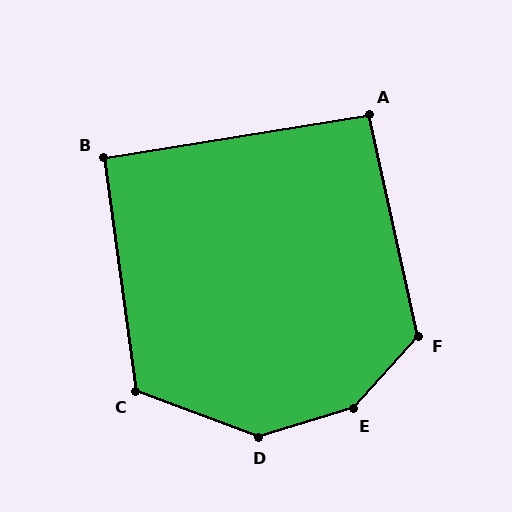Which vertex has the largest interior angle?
E, at approximately 149 degrees.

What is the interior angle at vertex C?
Approximately 118 degrees (obtuse).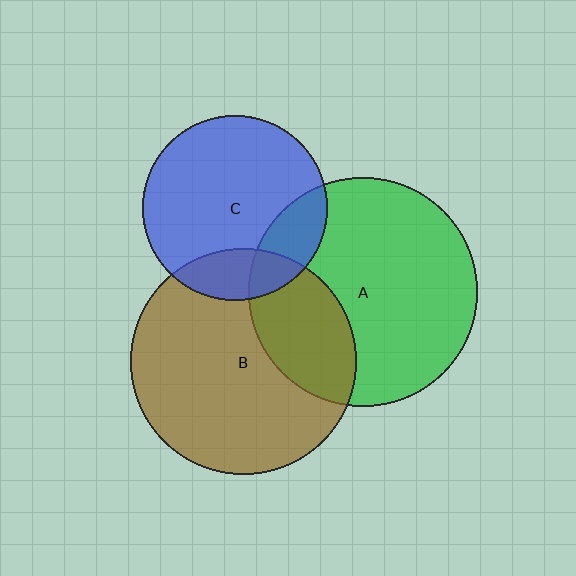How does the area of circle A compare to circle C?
Approximately 1.5 times.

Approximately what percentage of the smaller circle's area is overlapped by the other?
Approximately 20%.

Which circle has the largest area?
Circle A (green).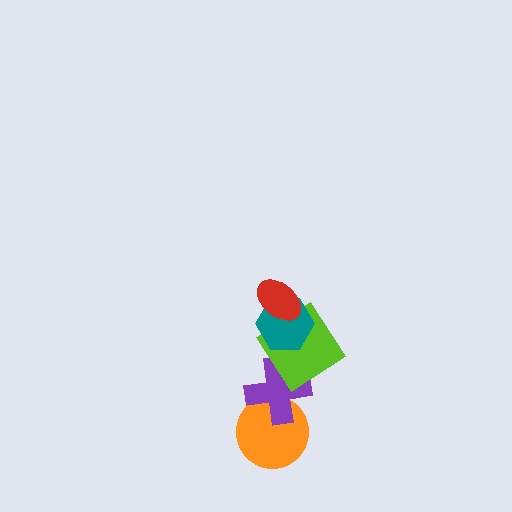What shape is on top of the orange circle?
The purple cross is on top of the orange circle.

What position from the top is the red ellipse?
The red ellipse is 1st from the top.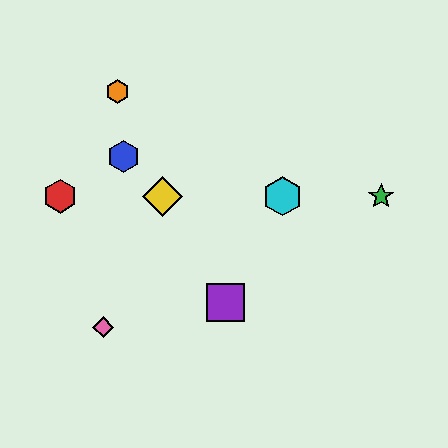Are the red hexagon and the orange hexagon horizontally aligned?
No, the red hexagon is at y≈196 and the orange hexagon is at y≈92.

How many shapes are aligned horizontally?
4 shapes (the red hexagon, the green star, the yellow diamond, the cyan hexagon) are aligned horizontally.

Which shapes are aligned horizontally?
The red hexagon, the green star, the yellow diamond, the cyan hexagon are aligned horizontally.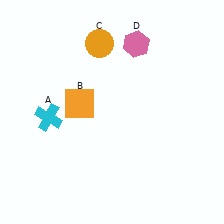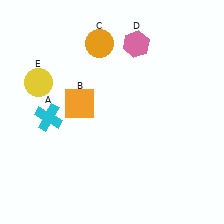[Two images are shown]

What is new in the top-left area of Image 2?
A yellow circle (E) was added in the top-left area of Image 2.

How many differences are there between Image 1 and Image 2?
There is 1 difference between the two images.